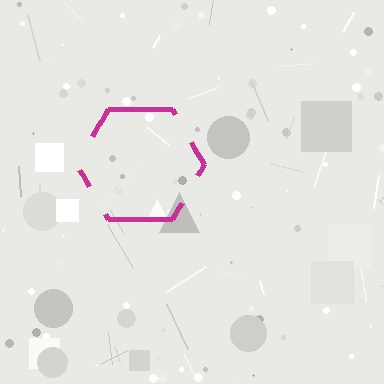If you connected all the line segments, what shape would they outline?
They would outline a hexagon.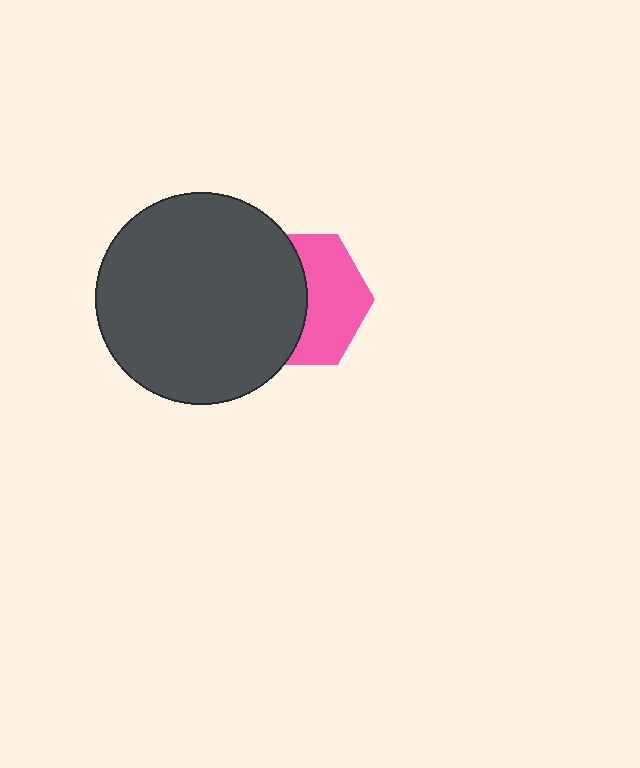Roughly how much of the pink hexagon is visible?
About half of it is visible (roughly 49%).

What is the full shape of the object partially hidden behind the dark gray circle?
The partially hidden object is a pink hexagon.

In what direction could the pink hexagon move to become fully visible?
The pink hexagon could move right. That would shift it out from behind the dark gray circle entirely.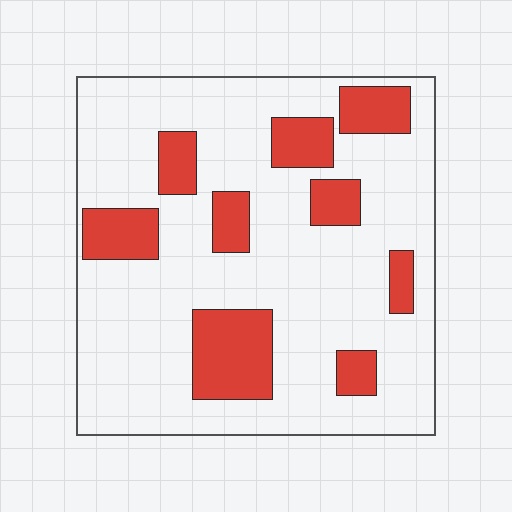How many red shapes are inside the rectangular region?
9.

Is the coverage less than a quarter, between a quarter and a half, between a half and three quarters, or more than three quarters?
Less than a quarter.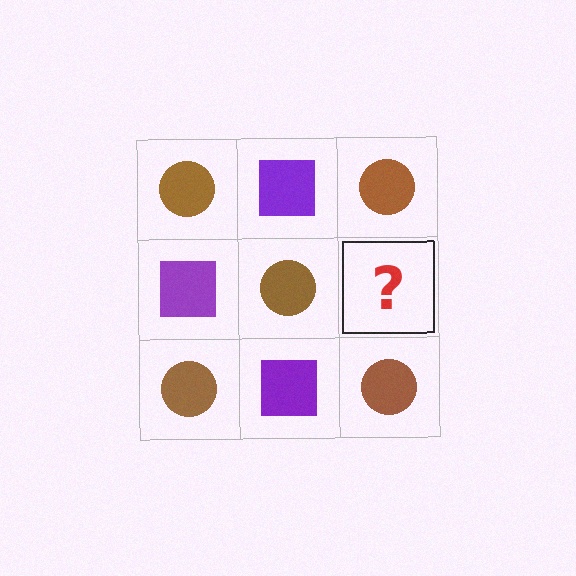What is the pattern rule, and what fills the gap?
The rule is that it alternates brown circle and purple square in a checkerboard pattern. The gap should be filled with a purple square.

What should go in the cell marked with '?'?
The missing cell should contain a purple square.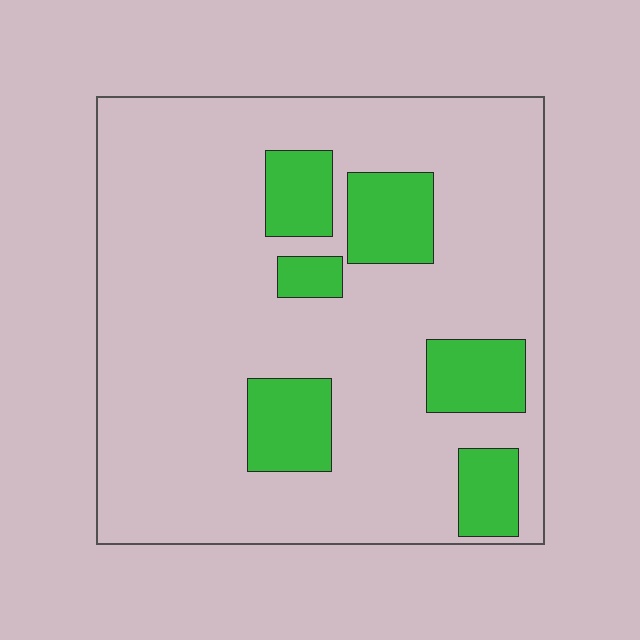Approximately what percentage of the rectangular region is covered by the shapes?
Approximately 20%.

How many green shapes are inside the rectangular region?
6.